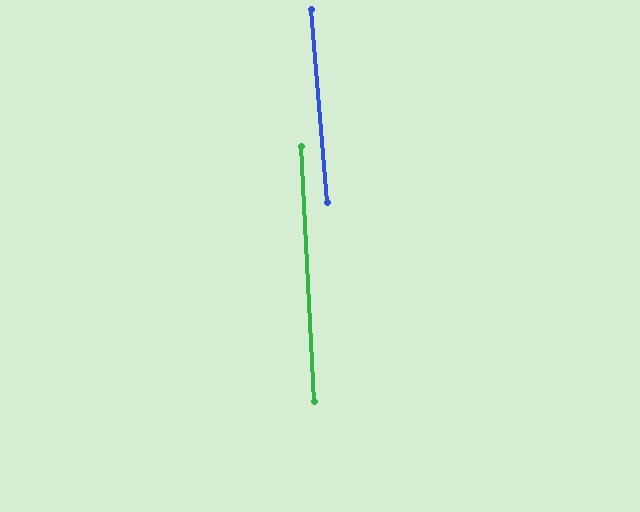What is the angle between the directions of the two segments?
Approximately 2 degrees.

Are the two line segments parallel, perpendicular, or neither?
Parallel — their directions differ by only 1.9°.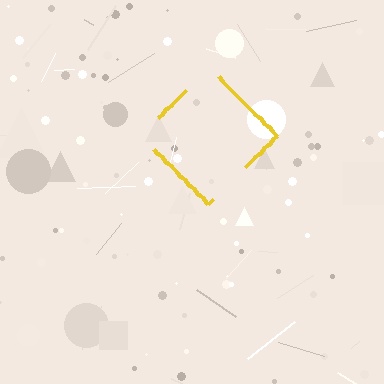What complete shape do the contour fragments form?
The contour fragments form a diamond.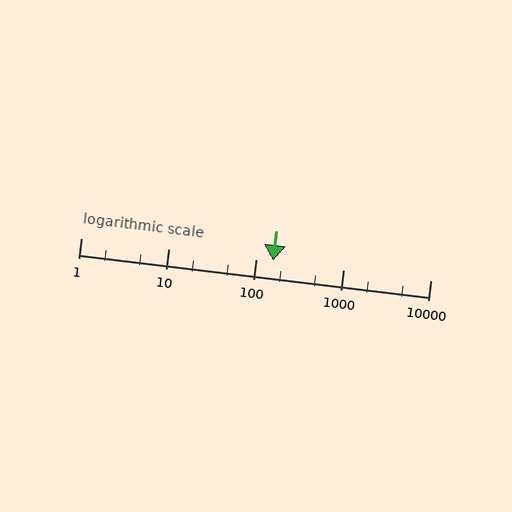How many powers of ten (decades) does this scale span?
The scale spans 4 decades, from 1 to 10000.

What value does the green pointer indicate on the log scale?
The pointer indicates approximately 160.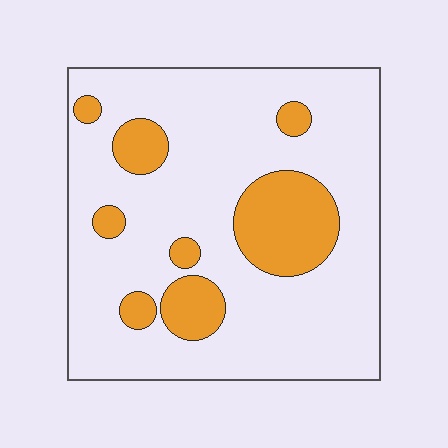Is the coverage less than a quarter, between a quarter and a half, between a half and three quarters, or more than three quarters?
Less than a quarter.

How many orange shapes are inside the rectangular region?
8.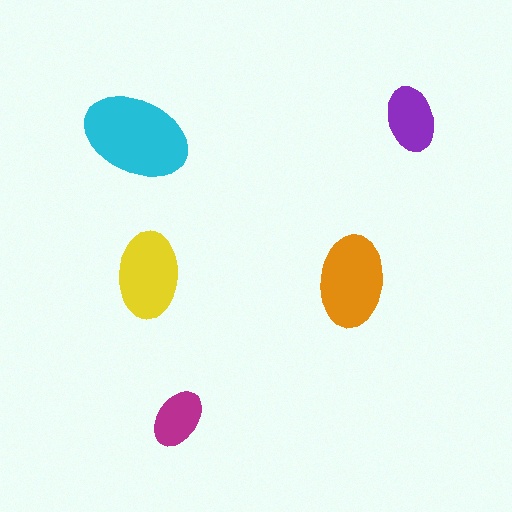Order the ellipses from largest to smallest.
the cyan one, the orange one, the yellow one, the purple one, the magenta one.